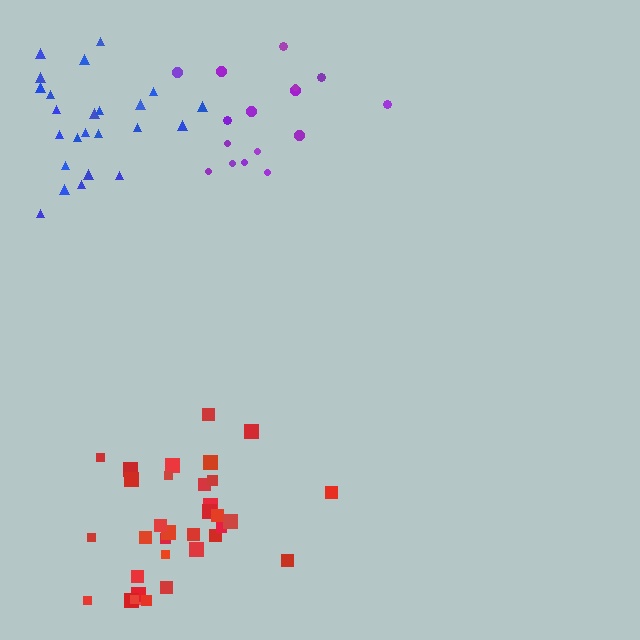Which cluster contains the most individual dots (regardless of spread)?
Red (34).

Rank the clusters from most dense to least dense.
red, blue, purple.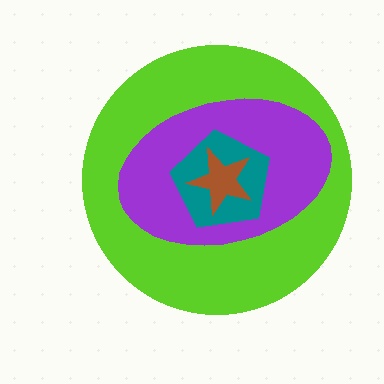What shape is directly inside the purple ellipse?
The teal pentagon.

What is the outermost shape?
The lime circle.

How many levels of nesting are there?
4.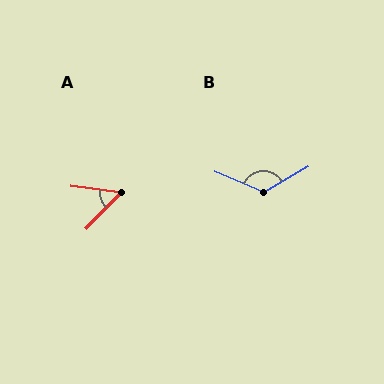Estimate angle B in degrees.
Approximately 127 degrees.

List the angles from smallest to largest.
A (53°), B (127°).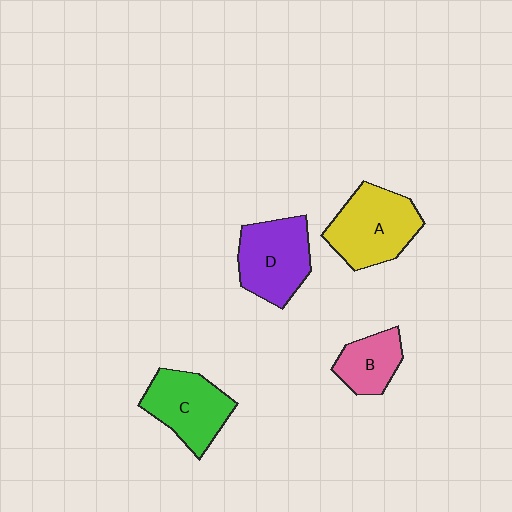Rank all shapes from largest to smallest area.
From largest to smallest: A (yellow), D (purple), C (green), B (pink).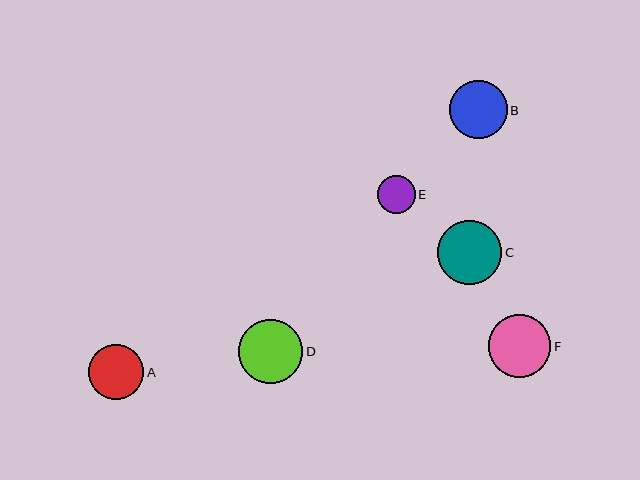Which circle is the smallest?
Circle E is the smallest with a size of approximately 38 pixels.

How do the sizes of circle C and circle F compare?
Circle C and circle F are approximately the same size.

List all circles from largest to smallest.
From largest to smallest: D, C, F, B, A, E.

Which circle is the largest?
Circle D is the largest with a size of approximately 64 pixels.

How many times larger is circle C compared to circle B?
Circle C is approximately 1.1 times the size of circle B.